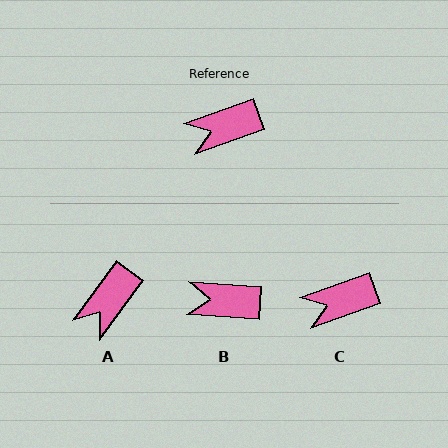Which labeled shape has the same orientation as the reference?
C.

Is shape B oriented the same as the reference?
No, it is off by about 24 degrees.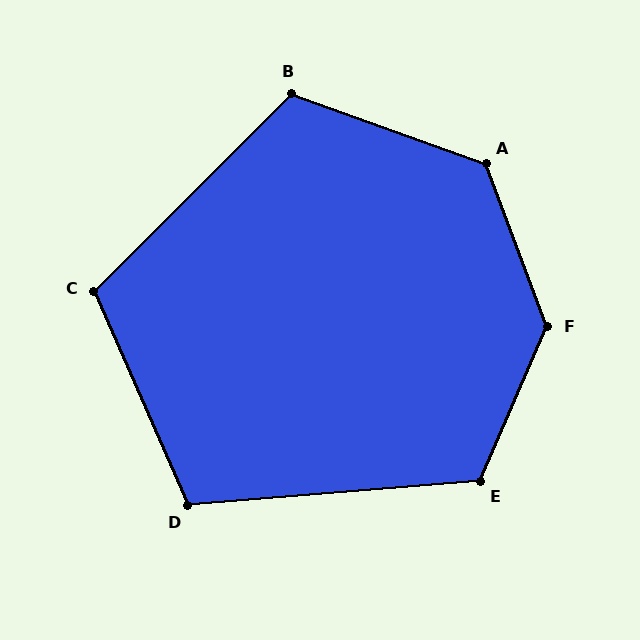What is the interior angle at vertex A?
Approximately 131 degrees (obtuse).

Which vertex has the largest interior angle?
F, at approximately 136 degrees.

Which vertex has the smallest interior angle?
D, at approximately 109 degrees.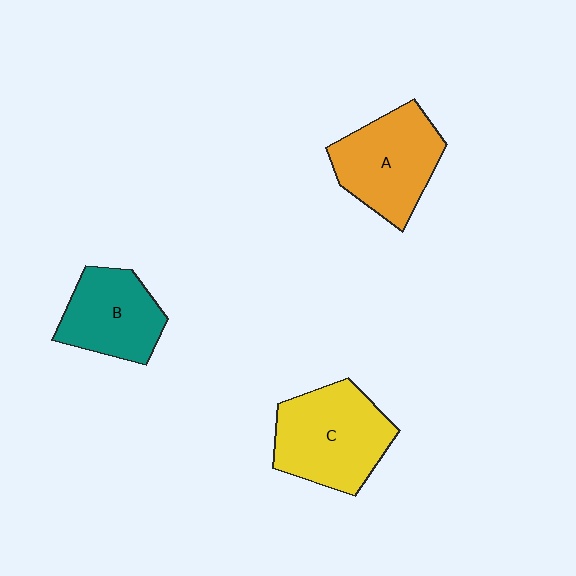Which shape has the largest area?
Shape C (yellow).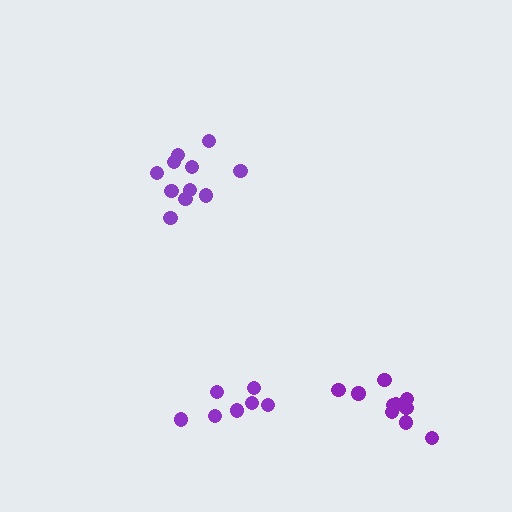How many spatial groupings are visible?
There are 3 spatial groupings.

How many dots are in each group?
Group 1: 11 dots, Group 2: 7 dots, Group 3: 10 dots (28 total).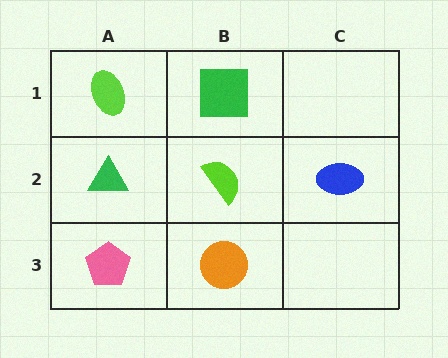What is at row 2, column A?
A green triangle.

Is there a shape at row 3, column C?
No, that cell is empty.